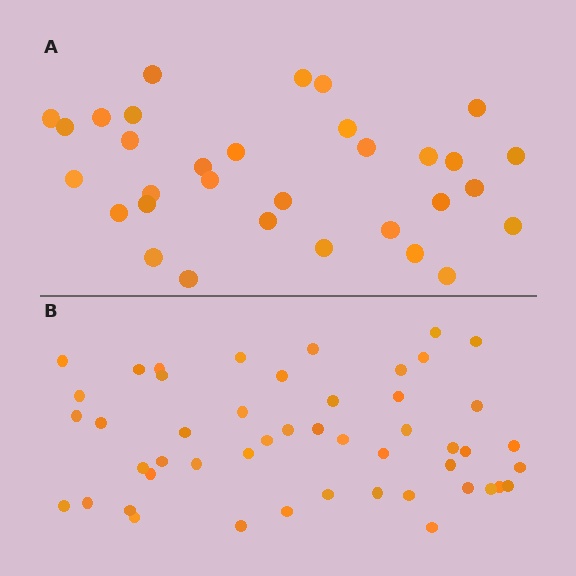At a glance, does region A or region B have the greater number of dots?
Region B (the bottom region) has more dots.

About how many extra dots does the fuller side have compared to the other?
Region B has approximately 15 more dots than region A.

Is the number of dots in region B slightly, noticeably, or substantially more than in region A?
Region B has substantially more. The ratio is roughly 1.5 to 1.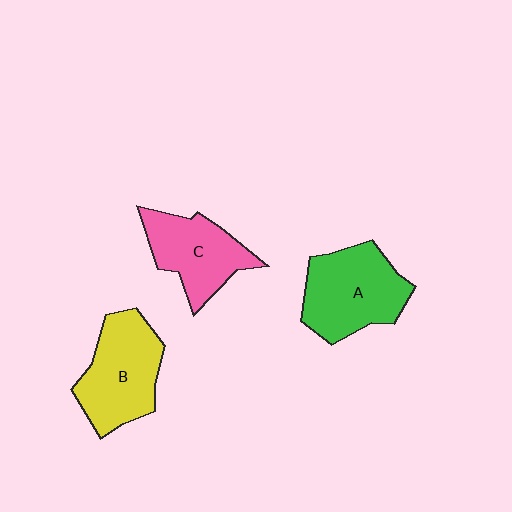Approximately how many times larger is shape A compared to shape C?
Approximately 1.2 times.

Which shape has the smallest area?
Shape C (pink).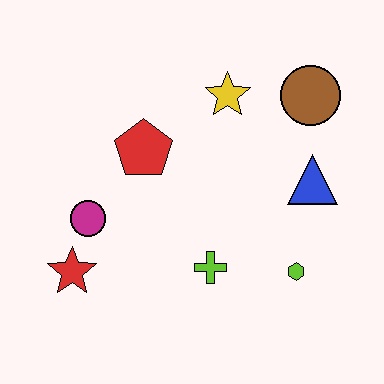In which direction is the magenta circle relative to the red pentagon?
The magenta circle is below the red pentagon.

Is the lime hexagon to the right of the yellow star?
Yes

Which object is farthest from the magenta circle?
The brown circle is farthest from the magenta circle.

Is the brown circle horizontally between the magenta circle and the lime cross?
No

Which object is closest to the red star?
The magenta circle is closest to the red star.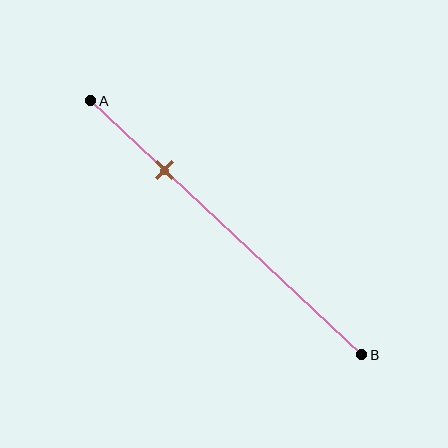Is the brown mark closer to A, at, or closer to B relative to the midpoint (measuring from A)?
The brown mark is closer to point A than the midpoint of segment AB.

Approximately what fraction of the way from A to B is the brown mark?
The brown mark is approximately 25% of the way from A to B.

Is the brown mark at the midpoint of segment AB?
No, the mark is at about 25% from A, not at the 50% midpoint.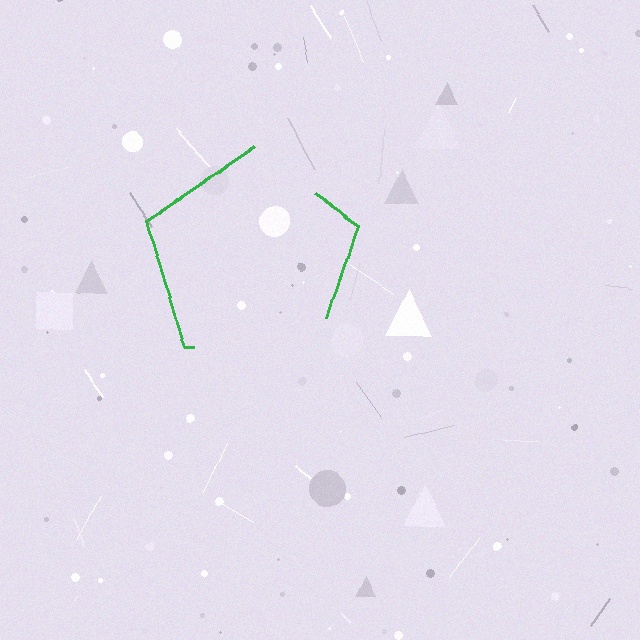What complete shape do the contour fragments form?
The contour fragments form a pentagon.